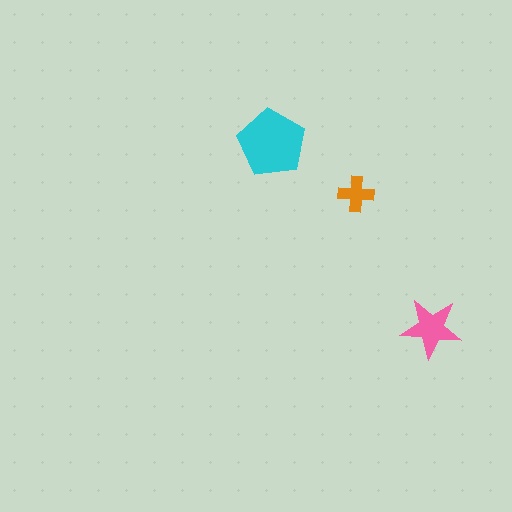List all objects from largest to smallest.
The cyan pentagon, the pink star, the orange cross.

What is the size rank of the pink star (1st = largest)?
2nd.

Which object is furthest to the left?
The cyan pentagon is leftmost.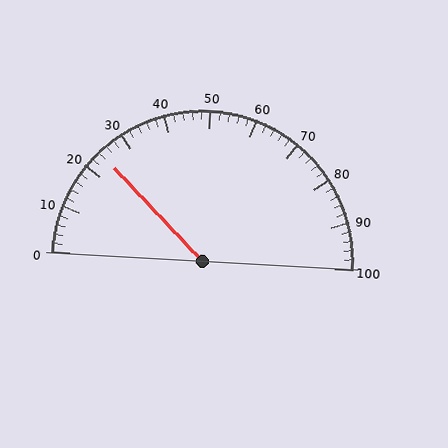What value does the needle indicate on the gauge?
The needle indicates approximately 24.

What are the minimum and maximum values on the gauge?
The gauge ranges from 0 to 100.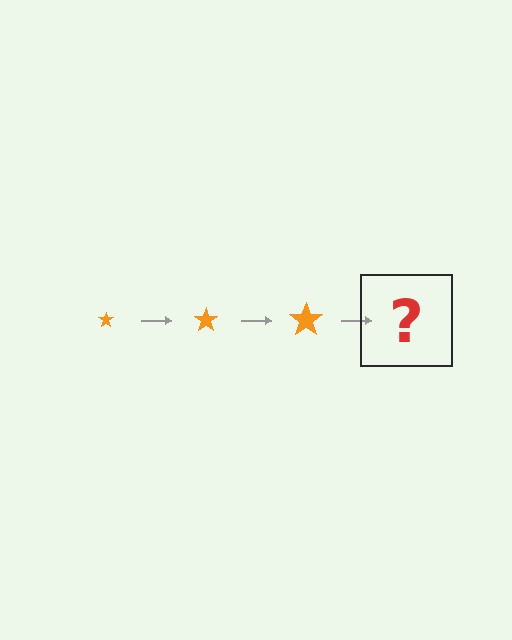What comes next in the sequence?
The next element should be an orange star, larger than the previous one.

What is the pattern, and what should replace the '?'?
The pattern is that the star gets progressively larger each step. The '?' should be an orange star, larger than the previous one.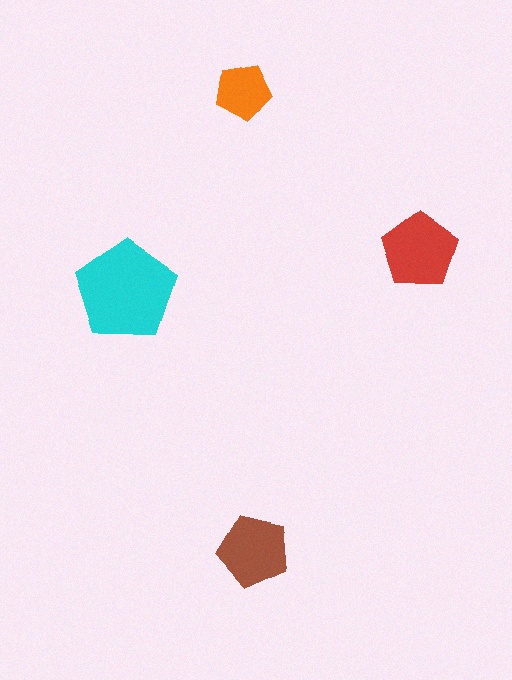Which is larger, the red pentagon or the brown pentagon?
The red one.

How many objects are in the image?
There are 4 objects in the image.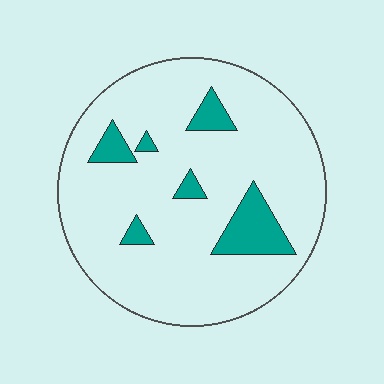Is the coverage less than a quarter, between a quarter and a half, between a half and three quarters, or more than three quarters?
Less than a quarter.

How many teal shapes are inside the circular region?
6.